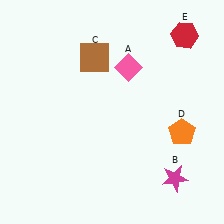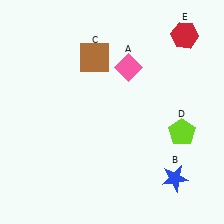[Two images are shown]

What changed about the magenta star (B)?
In Image 1, B is magenta. In Image 2, it changed to blue.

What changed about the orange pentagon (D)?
In Image 1, D is orange. In Image 2, it changed to lime.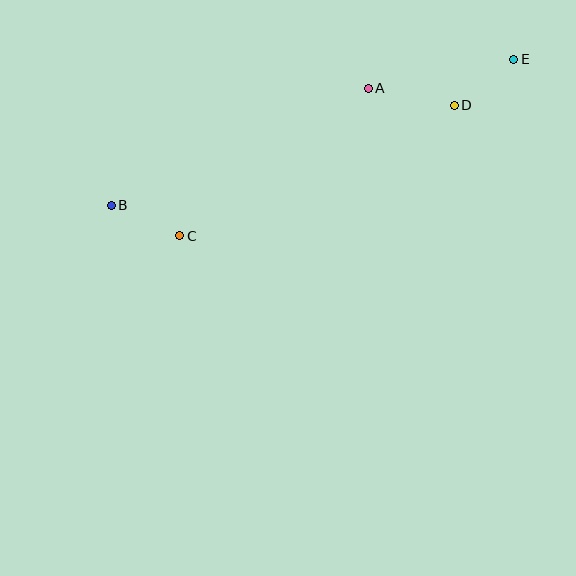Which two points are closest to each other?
Points B and C are closest to each other.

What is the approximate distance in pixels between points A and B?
The distance between A and B is approximately 282 pixels.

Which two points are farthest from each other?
Points B and E are farthest from each other.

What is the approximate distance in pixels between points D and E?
The distance between D and E is approximately 75 pixels.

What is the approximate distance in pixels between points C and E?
The distance between C and E is approximately 377 pixels.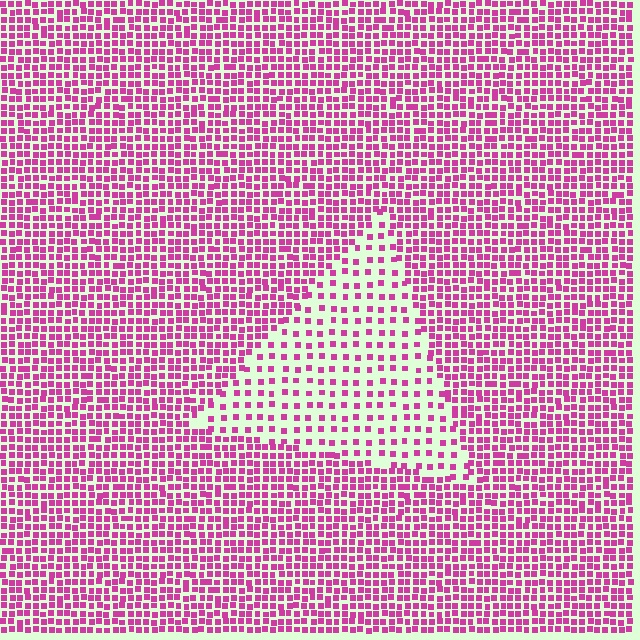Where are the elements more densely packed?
The elements are more densely packed outside the triangle boundary.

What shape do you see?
I see a triangle.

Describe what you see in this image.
The image contains small magenta elements arranged at two different densities. A triangle-shaped region is visible where the elements are less densely packed than the surrounding area.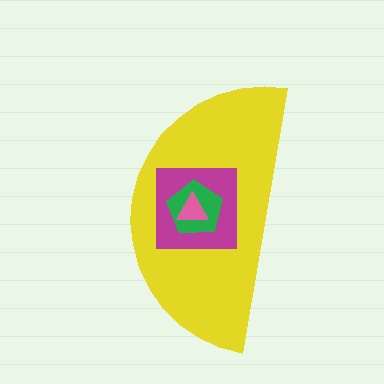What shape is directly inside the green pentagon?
The pink triangle.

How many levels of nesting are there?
4.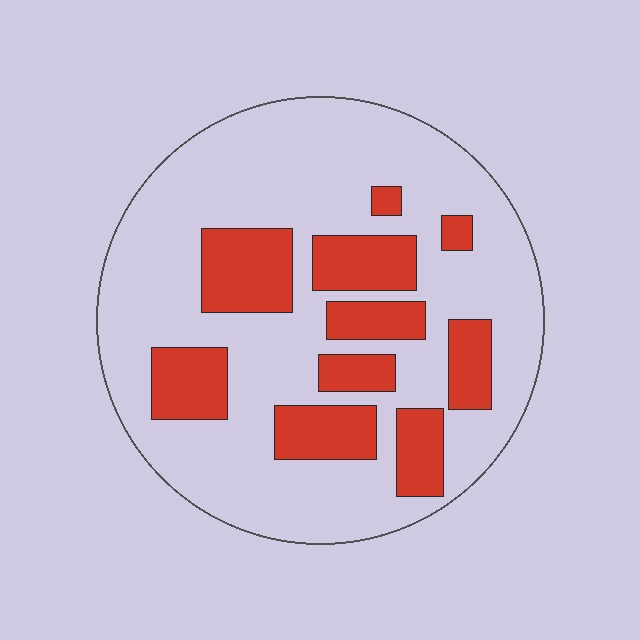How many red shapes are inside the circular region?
10.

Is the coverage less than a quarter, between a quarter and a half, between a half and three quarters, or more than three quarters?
Between a quarter and a half.